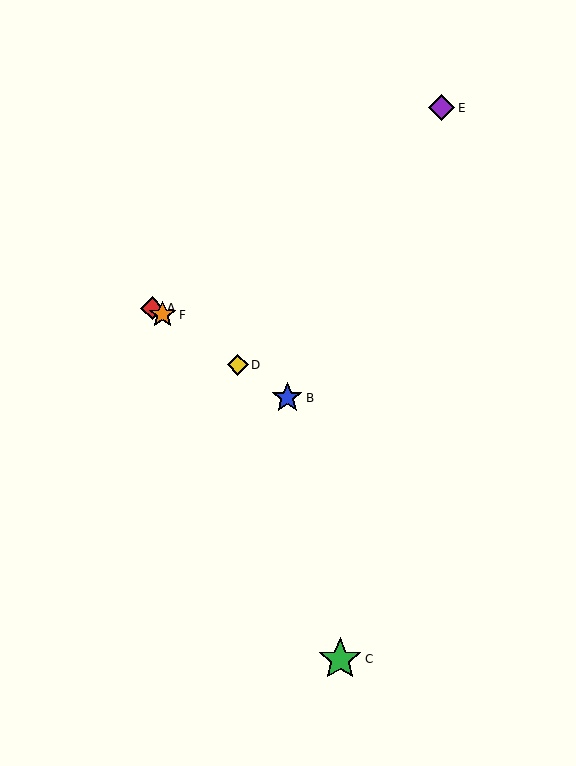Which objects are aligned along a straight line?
Objects A, B, D, F are aligned along a straight line.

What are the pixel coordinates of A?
Object A is at (152, 308).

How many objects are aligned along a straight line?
4 objects (A, B, D, F) are aligned along a straight line.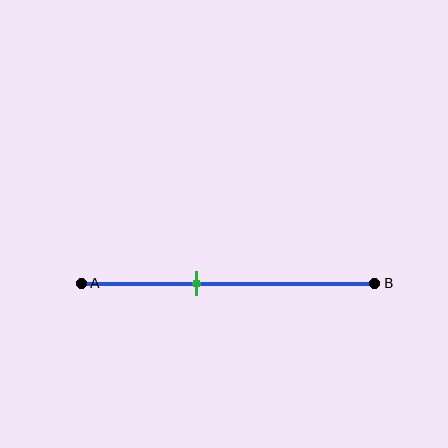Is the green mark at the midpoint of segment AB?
No, the mark is at about 40% from A, not at the 50% midpoint.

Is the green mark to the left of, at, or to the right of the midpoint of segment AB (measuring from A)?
The green mark is to the left of the midpoint of segment AB.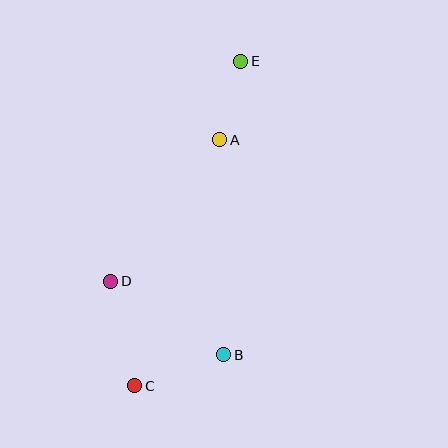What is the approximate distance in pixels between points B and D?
The distance between B and D is approximately 135 pixels.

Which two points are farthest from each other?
Points C and E are farthest from each other.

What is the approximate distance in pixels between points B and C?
The distance between B and C is approximately 94 pixels.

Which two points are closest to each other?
Points A and E are closest to each other.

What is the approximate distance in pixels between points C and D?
The distance between C and D is approximately 107 pixels.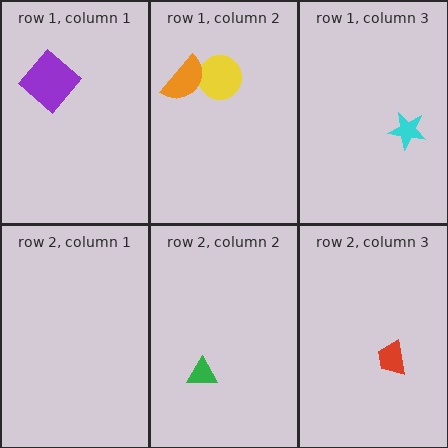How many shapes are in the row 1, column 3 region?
1.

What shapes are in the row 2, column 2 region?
The green triangle.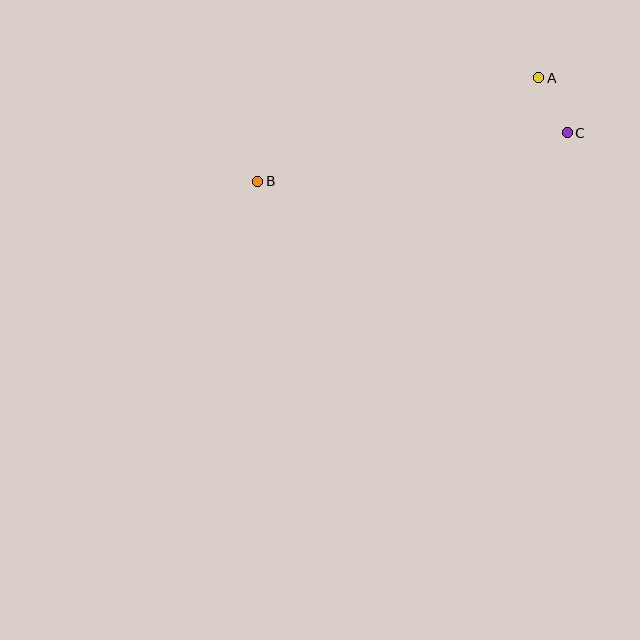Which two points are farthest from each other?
Points B and C are farthest from each other.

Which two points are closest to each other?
Points A and C are closest to each other.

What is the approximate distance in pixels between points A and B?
The distance between A and B is approximately 300 pixels.